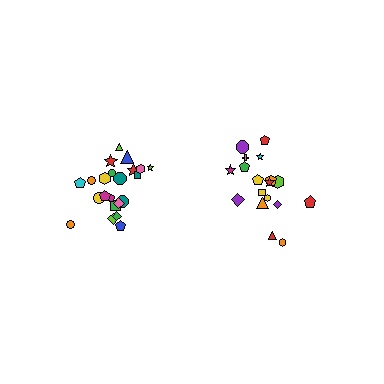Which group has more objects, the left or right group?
The left group.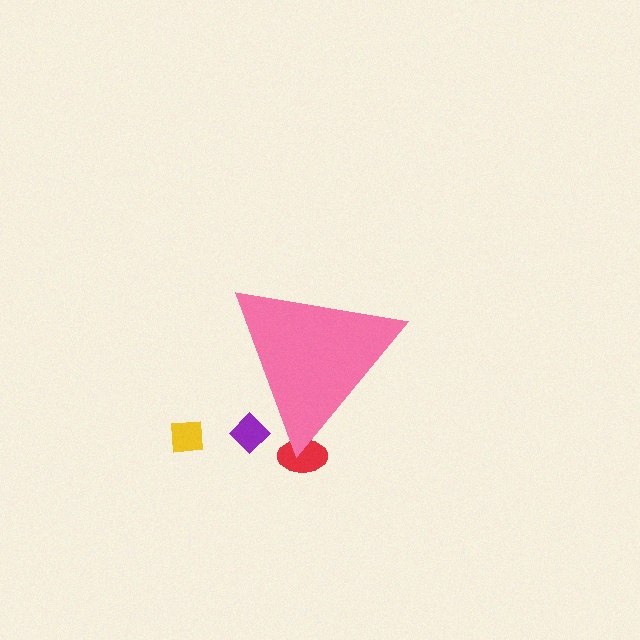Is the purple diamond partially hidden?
Yes, the purple diamond is partially hidden behind the pink triangle.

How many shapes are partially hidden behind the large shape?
2 shapes are partially hidden.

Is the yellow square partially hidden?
No, the yellow square is fully visible.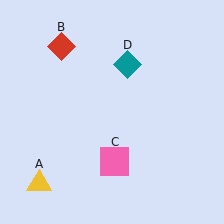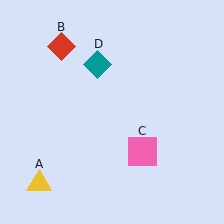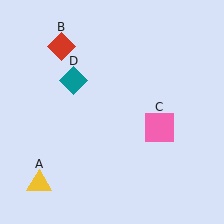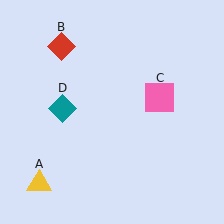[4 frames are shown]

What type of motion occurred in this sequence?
The pink square (object C), teal diamond (object D) rotated counterclockwise around the center of the scene.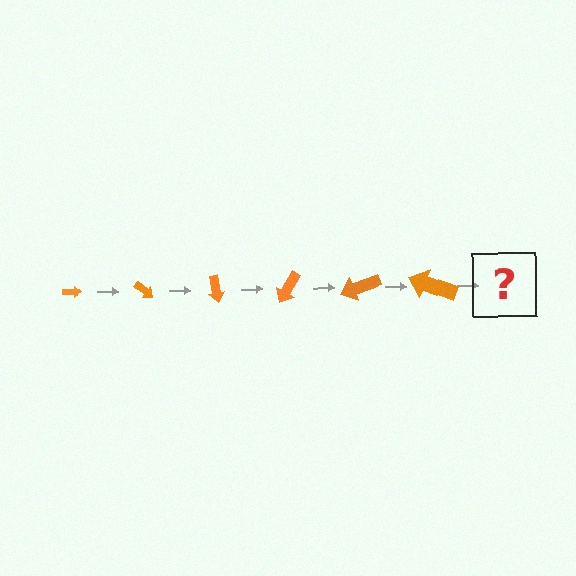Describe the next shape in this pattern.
It should be an arrow, larger than the previous one and rotated 240 degrees from the start.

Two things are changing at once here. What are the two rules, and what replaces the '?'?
The two rules are that the arrow grows larger each step and it rotates 40 degrees each step. The '?' should be an arrow, larger than the previous one and rotated 240 degrees from the start.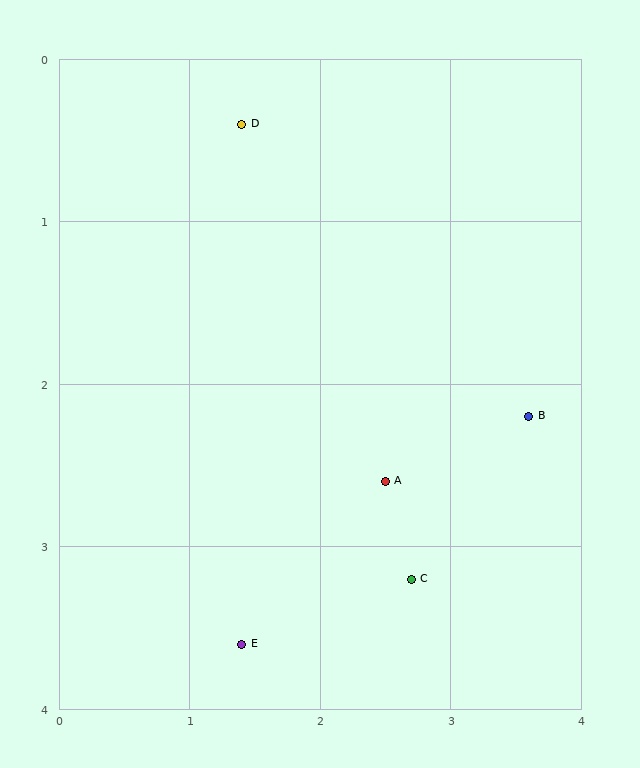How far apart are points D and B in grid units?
Points D and B are about 2.8 grid units apart.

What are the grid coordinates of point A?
Point A is at approximately (2.5, 2.6).